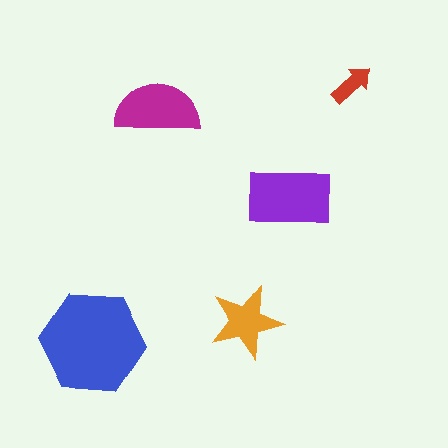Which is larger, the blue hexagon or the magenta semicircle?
The blue hexagon.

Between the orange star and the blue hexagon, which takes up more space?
The blue hexagon.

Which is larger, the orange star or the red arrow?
The orange star.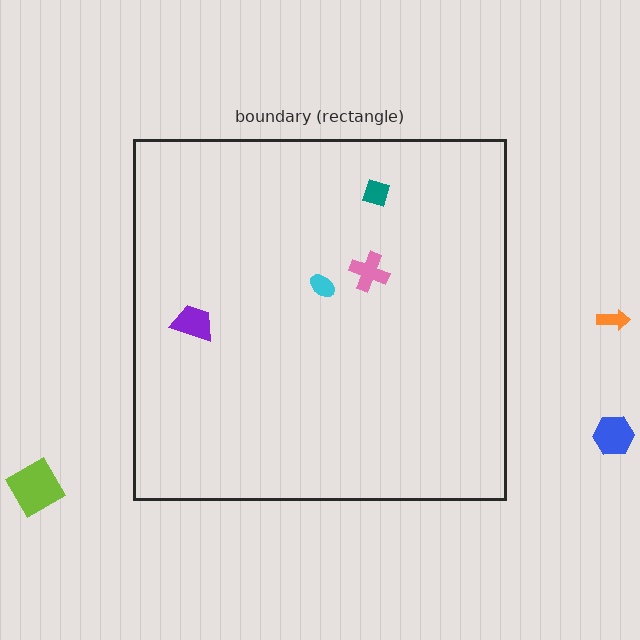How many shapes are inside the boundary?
4 inside, 3 outside.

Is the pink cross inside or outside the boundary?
Inside.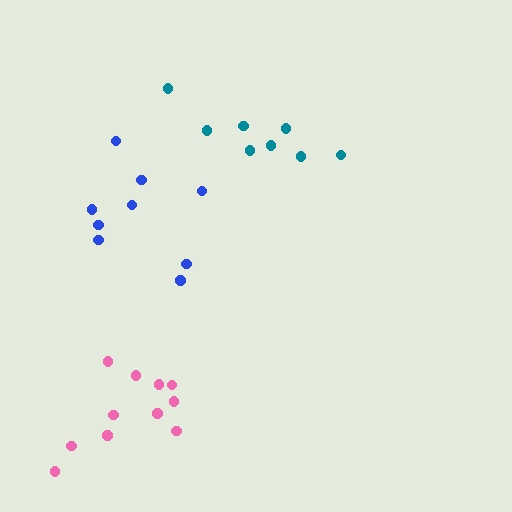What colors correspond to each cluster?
The clusters are colored: pink, teal, blue.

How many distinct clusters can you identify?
There are 3 distinct clusters.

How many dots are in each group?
Group 1: 11 dots, Group 2: 8 dots, Group 3: 9 dots (28 total).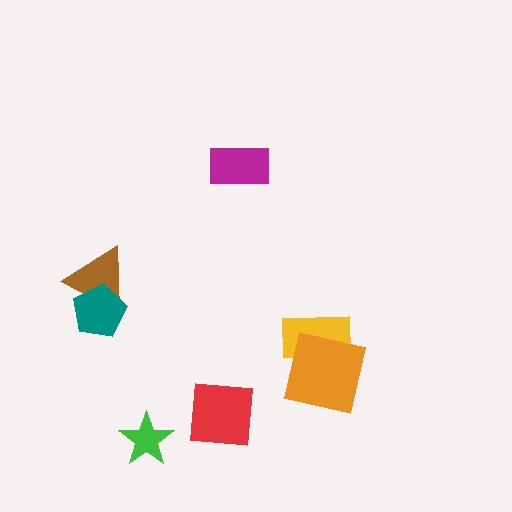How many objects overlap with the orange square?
1 object overlaps with the orange square.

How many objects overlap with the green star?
0 objects overlap with the green star.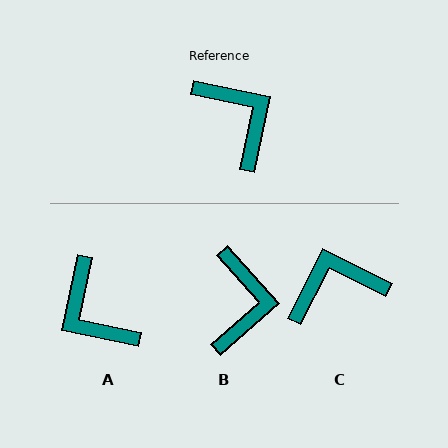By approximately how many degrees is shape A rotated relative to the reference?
Approximately 180 degrees clockwise.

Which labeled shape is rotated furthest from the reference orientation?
A, about 180 degrees away.